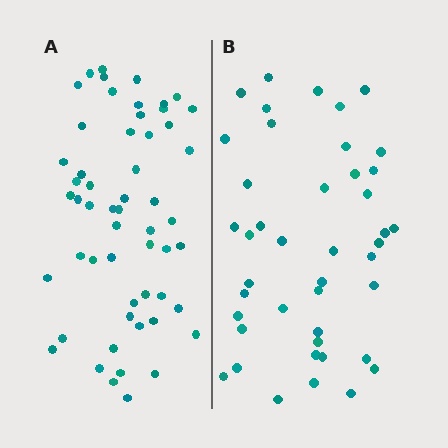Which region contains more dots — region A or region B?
Region A (the left region) has more dots.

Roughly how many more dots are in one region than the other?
Region A has roughly 12 or so more dots than region B.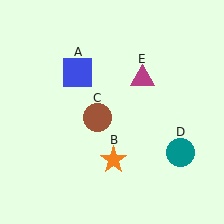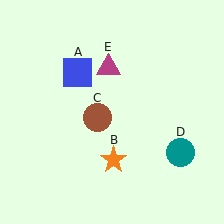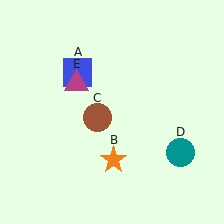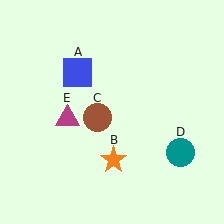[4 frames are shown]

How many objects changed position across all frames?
1 object changed position: magenta triangle (object E).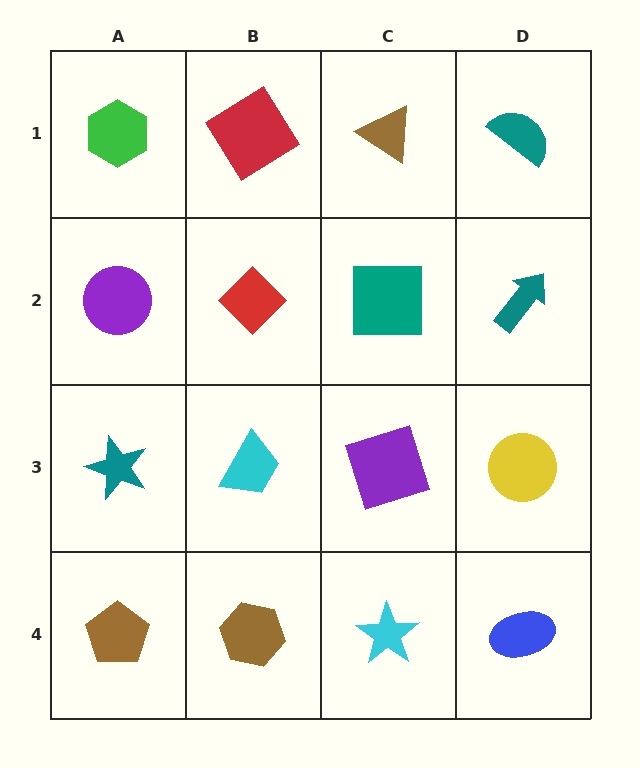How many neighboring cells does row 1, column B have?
3.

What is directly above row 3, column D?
A teal arrow.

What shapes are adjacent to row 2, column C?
A brown triangle (row 1, column C), a purple square (row 3, column C), a red diamond (row 2, column B), a teal arrow (row 2, column D).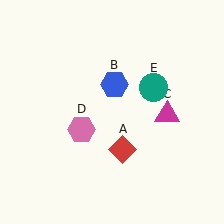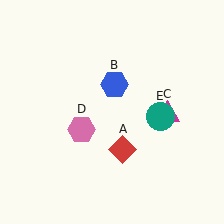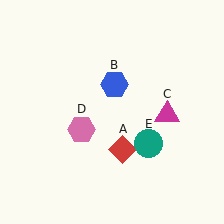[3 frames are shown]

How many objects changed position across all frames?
1 object changed position: teal circle (object E).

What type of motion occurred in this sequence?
The teal circle (object E) rotated clockwise around the center of the scene.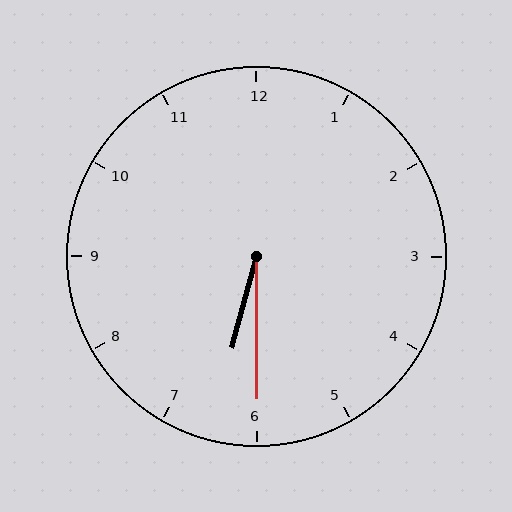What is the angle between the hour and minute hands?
Approximately 15 degrees.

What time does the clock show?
6:30.